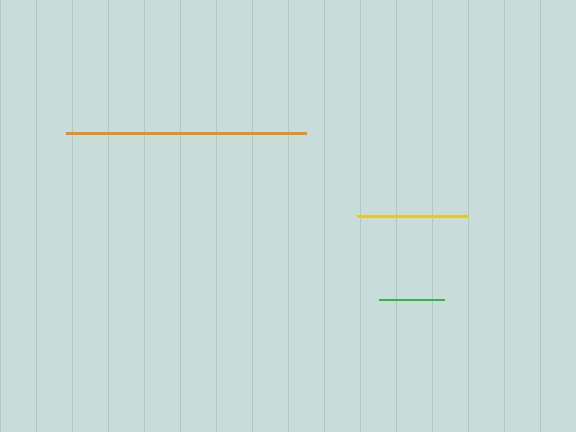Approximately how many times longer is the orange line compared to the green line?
The orange line is approximately 3.7 times the length of the green line.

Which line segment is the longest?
The orange line is the longest at approximately 240 pixels.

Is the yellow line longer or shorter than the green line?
The yellow line is longer than the green line.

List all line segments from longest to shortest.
From longest to shortest: orange, yellow, green.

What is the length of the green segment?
The green segment is approximately 65 pixels long.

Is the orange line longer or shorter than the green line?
The orange line is longer than the green line.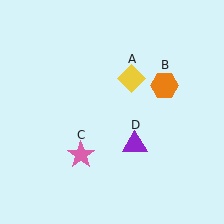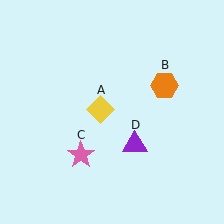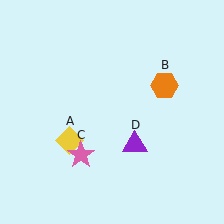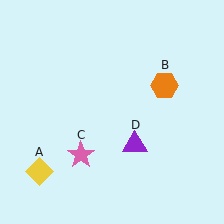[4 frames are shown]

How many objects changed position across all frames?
1 object changed position: yellow diamond (object A).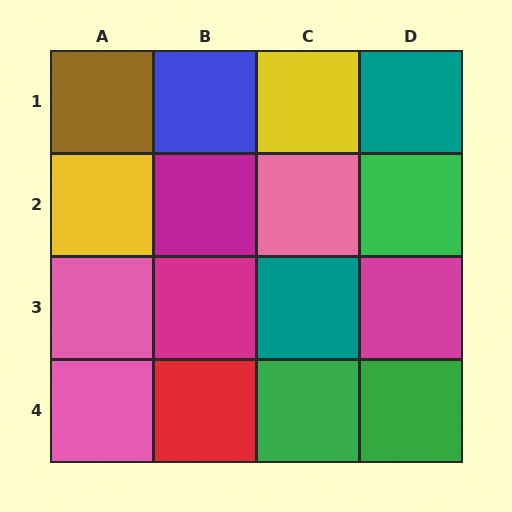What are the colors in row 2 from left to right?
Yellow, magenta, pink, green.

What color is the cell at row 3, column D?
Magenta.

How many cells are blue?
1 cell is blue.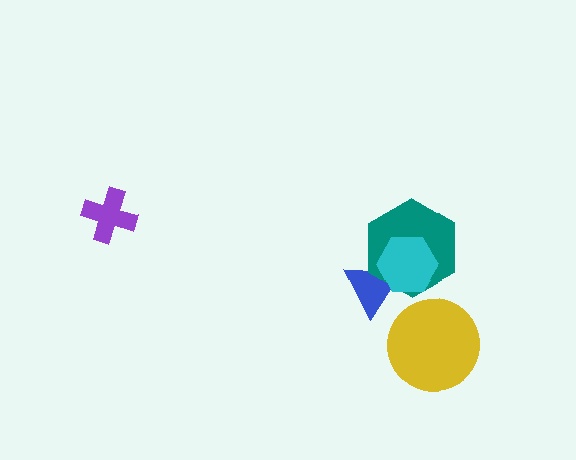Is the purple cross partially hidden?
No, no other shape covers it.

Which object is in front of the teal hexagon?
The cyan hexagon is in front of the teal hexagon.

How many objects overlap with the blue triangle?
2 objects overlap with the blue triangle.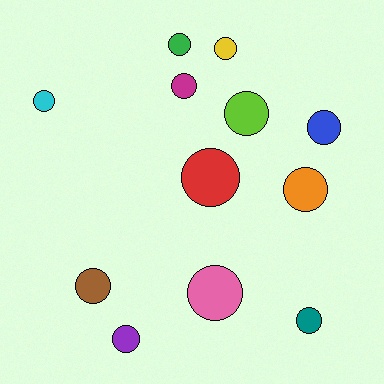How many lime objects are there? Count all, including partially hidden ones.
There is 1 lime object.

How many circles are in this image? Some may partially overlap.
There are 12 circles.